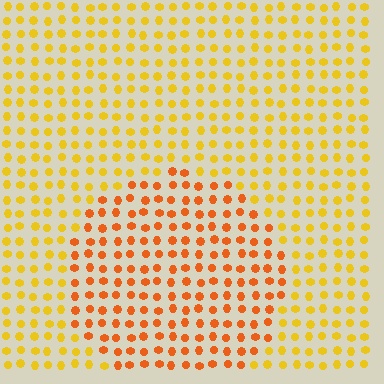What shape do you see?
I see a circle.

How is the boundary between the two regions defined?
The boundary is defined purely by a slight shift in hue (about 30 degrees). Spacing, size, and orientation are identical on both sides.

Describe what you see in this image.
The image is filled with small yellow elements in a uniform arrangement. A circle-shaped region is visible where the elements are tinted to a slightly different hue, forming a subtle color boundary.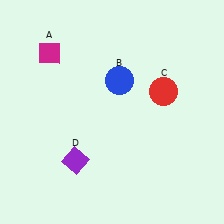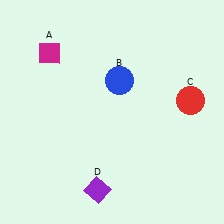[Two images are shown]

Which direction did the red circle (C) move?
The red circle (C) moved right.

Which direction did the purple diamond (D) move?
The purple diamond (D) moved down.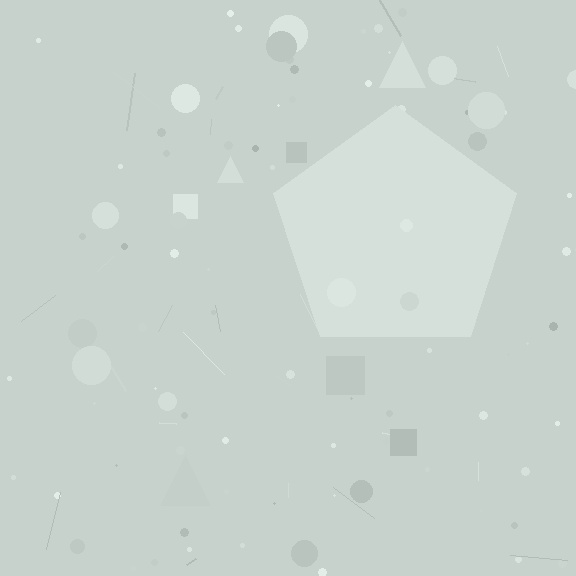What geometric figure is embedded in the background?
A pentagon is embedded in the background.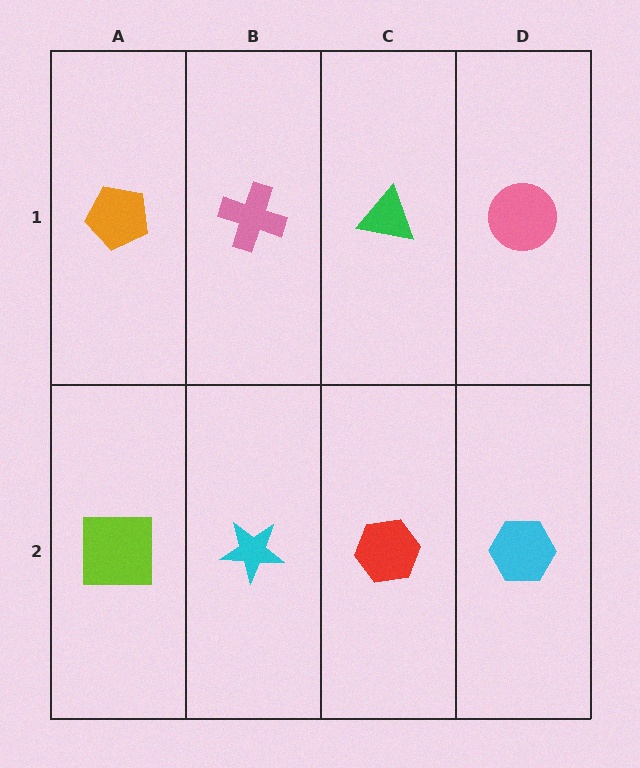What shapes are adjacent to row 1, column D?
A cyan hexagon (row 2, column D), a green triangle (row 1, column C).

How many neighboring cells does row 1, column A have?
2.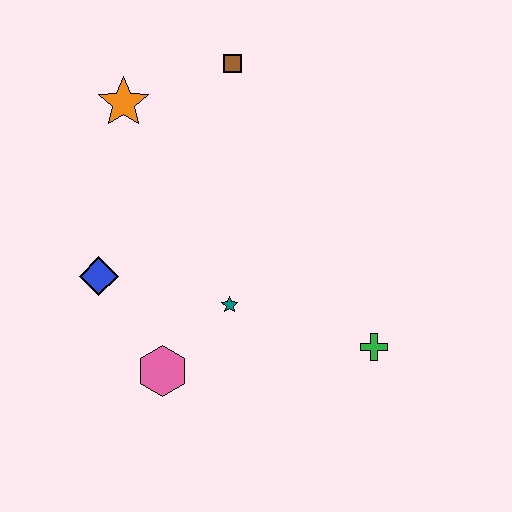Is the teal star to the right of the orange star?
Yes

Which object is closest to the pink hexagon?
The teal star is closest to the pink hexagon.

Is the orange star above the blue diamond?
Yes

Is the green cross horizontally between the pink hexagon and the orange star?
No